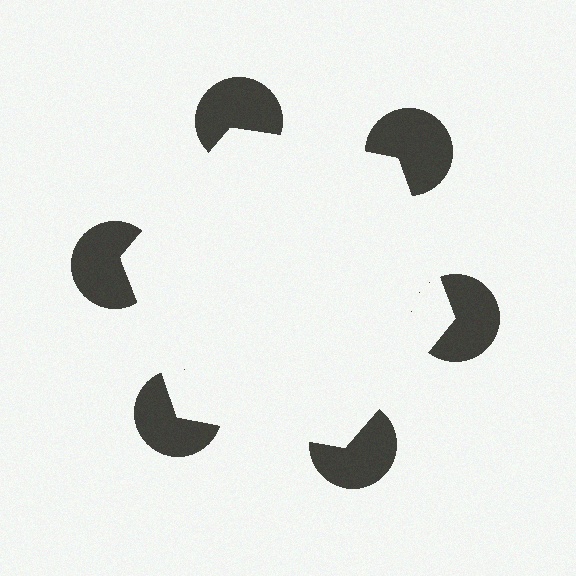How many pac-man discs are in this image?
There are 6 — one at each vertex of the illusory hexagon.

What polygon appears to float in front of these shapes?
An illusory hexagon — its edges are inferred from the aligned wedge cuts in the pac-man discs, not physically drawn.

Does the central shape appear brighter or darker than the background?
It typically appears slightly brighter than the background, even though no actual brightness change is drawn.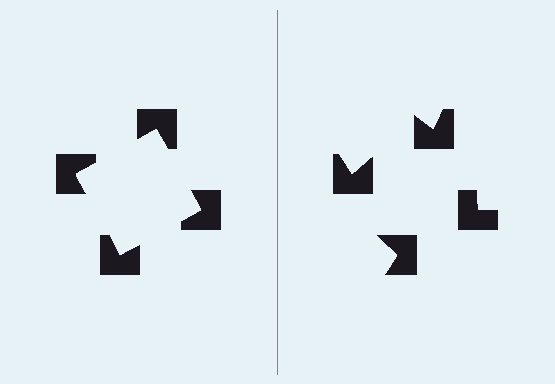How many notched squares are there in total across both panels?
8 — 4 on each side.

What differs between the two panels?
The notched squares are positioned identically on both sides; only the wedge orientations differ. On the left they align to a square; on the right they are misaligned.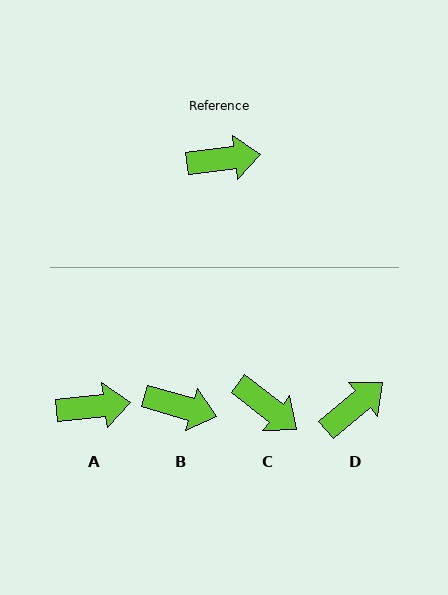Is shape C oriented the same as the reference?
No, it is off by about 45 degrees.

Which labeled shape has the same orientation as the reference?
A.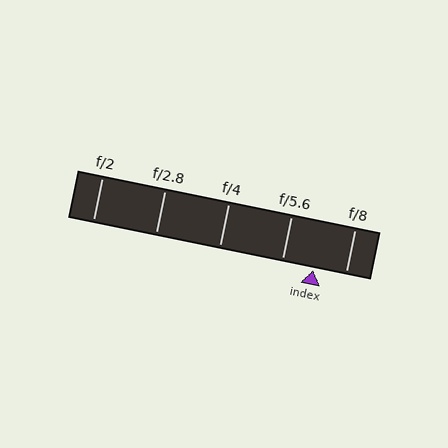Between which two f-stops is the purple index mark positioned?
The index mark is between f/5.6 and f/8.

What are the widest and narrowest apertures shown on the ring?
The widest aperture shown is f/2 and the narrowest is f/8.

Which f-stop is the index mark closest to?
The index mark is closest to f/5.6.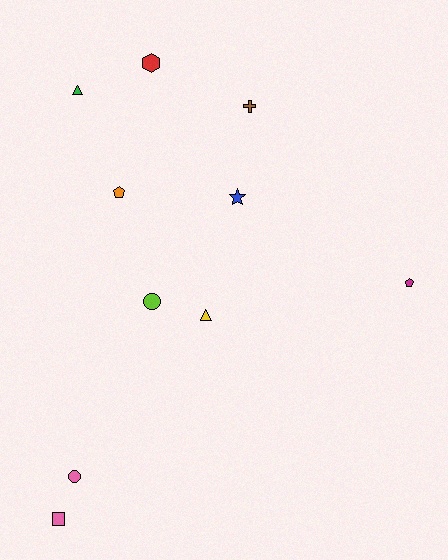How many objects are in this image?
There are 10 objects.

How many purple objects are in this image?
There are no purple objects.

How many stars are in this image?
There is 1 star.